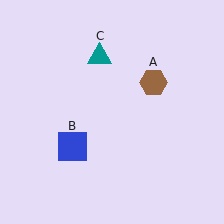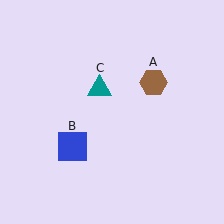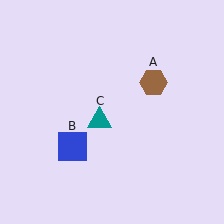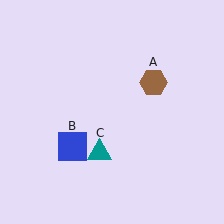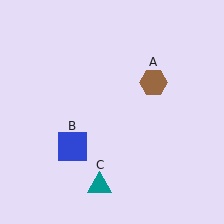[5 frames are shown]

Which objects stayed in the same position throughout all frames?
Brown hexagon (object A) and blue square (object B) remained stationary.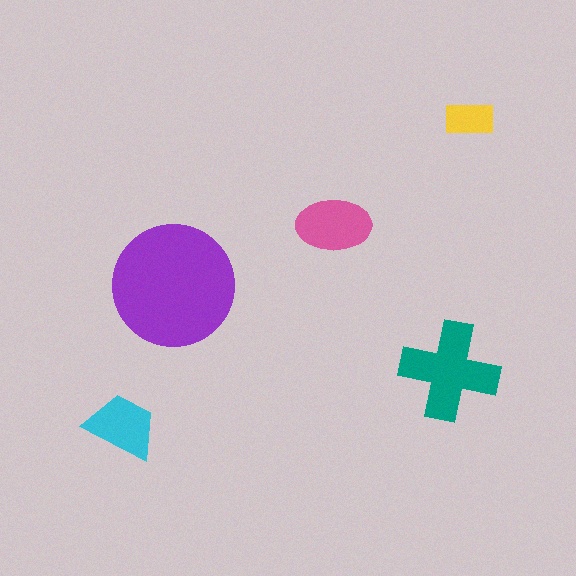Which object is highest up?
The yellow rectangle is topmost.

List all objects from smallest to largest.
The yellow rectangle, the cyan trapezoid, the pink ellipse, the teal cross, the purple circle.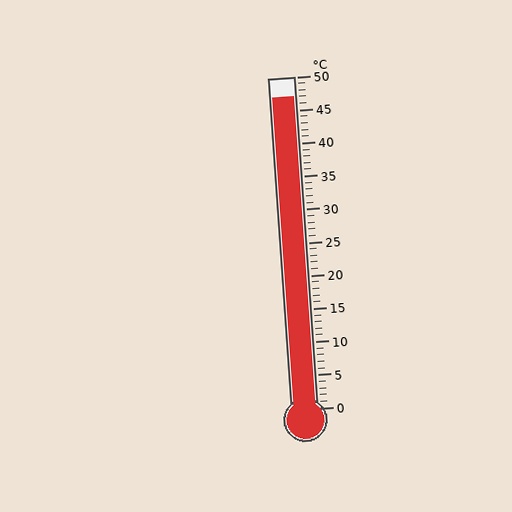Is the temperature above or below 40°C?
The temperature is above 40°C.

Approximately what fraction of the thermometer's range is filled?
The thermometer is filled to approximately 95% of its range.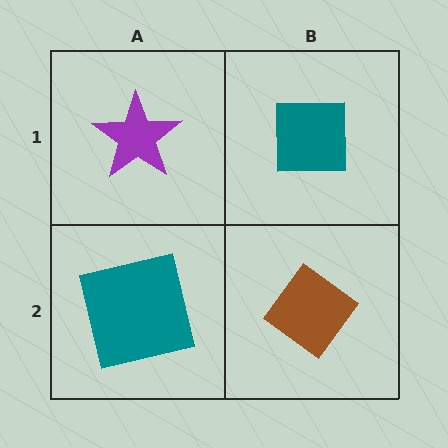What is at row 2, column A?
A teal square.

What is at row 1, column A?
A purple star.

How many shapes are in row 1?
2 shapes.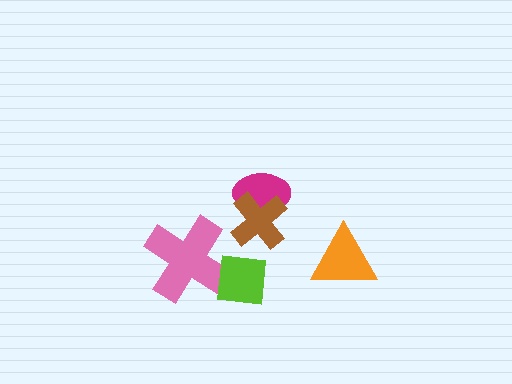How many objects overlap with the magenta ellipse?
1 object overlaps with the magenta ellipse.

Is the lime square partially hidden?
No, no other shape covers it.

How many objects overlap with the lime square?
1 object overlaps with the lime square.